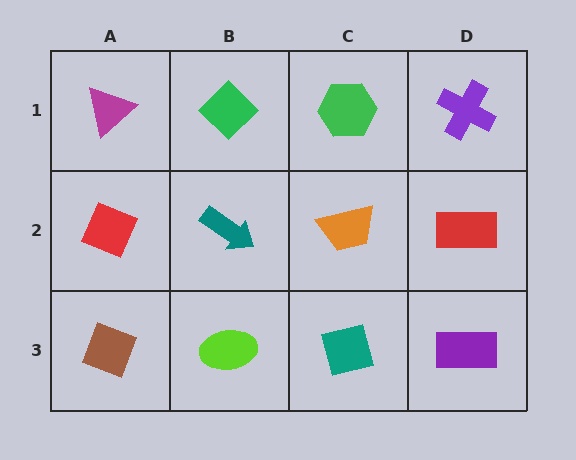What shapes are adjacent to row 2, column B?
A green diamond (row 1, column B), a lime ellipse (row 3, column B), a red diamond (row 2, column A), an orange trapezoid (row 2, column C).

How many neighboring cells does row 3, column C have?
3.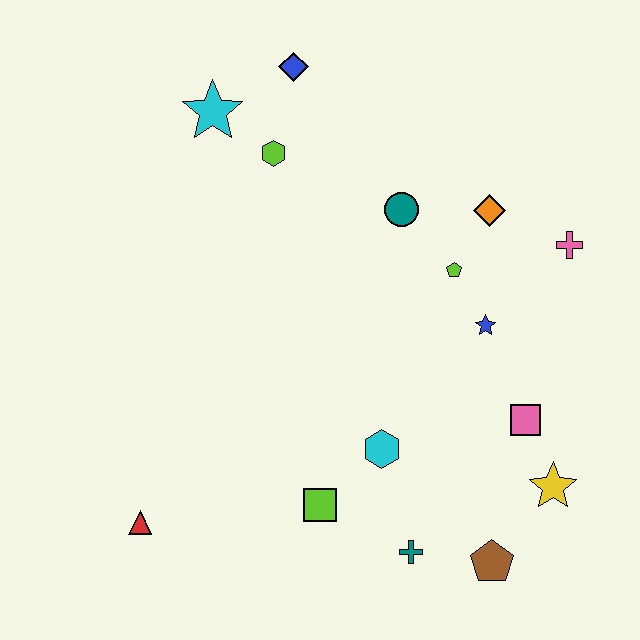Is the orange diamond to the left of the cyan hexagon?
No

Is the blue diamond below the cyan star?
No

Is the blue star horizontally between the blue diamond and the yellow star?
Yes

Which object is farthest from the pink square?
The cyan star is farthest from the pink square.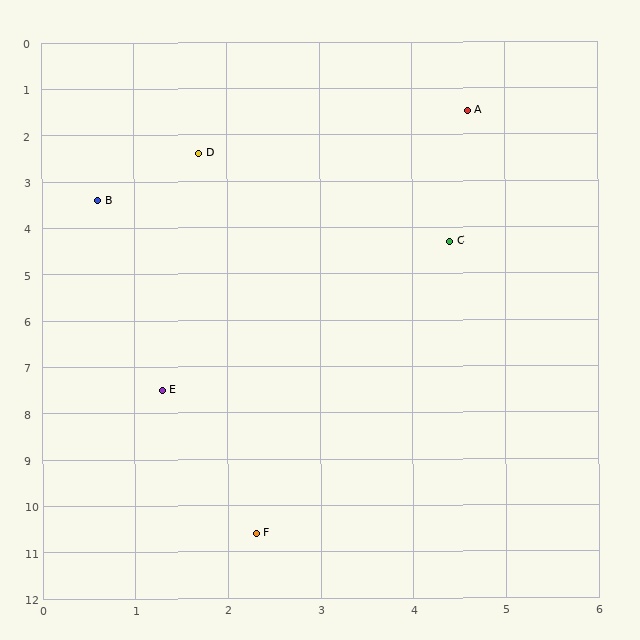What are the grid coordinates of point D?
Point D is at approximately (1.7, 2.4).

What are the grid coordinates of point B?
Point B is at approximately (0.6, 3.4).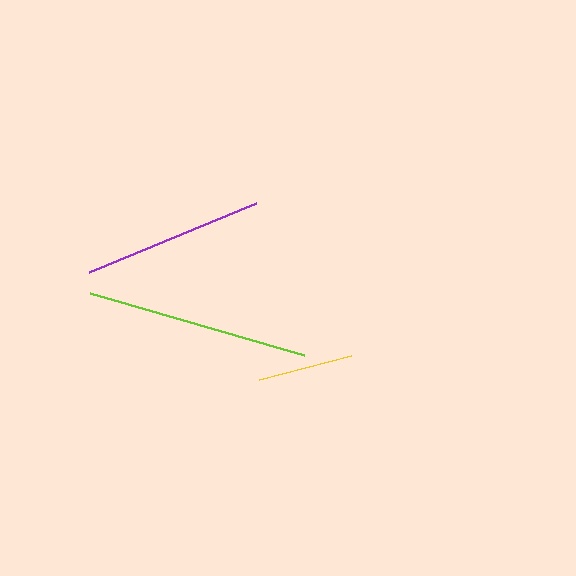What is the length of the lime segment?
The lime segment is approximately 223 pixels long.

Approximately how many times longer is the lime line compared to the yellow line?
The lime line is approximately 2.3 times the length of the yellow line.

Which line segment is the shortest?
The yellow line is the shortest at approximately 95 pixels.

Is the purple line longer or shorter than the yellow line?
The purple line is longer than the yellow line.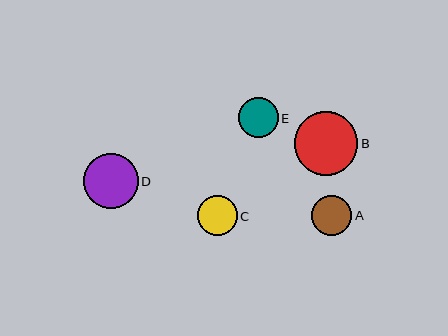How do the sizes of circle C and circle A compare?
Circle C and circle A are approximately the same size.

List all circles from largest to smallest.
From largest to smallest: B, D, E, C, A.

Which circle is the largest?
Circle B is the largest with a size of approximately 63 pixels.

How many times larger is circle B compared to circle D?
Circle B is approximately 1.2 times the size of circle D.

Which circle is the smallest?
Circle A is the smallest with a size of approximately 40 pixels.